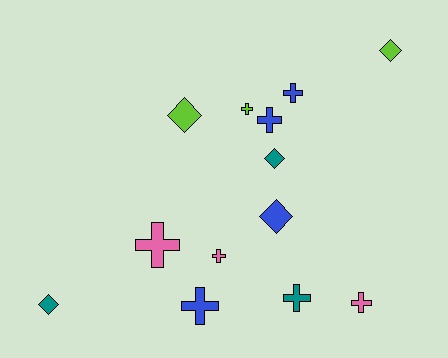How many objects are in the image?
There are 13 objects.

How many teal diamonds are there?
There are 2 teal diamonds.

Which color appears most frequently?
Blue, with 4 objects.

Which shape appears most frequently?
Cross, with 8 objects.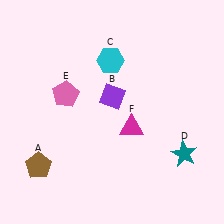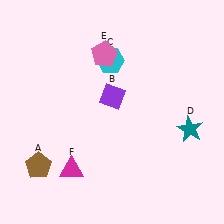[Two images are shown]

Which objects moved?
The objects that moved are: the teal star (D), the pink pentagon (E), the magenta triangle (F).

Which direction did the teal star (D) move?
The teal star (D) moved up.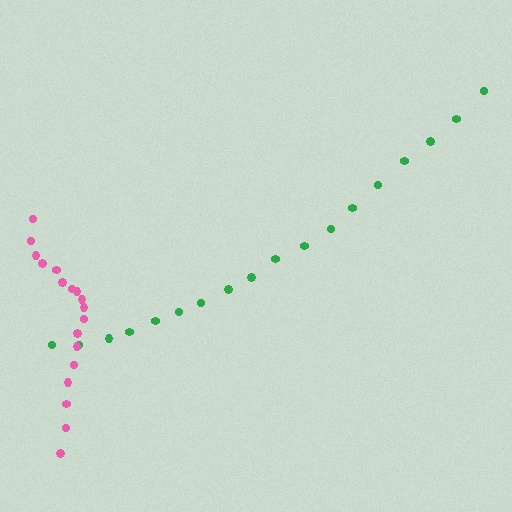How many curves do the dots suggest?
There are 2 distinct paths.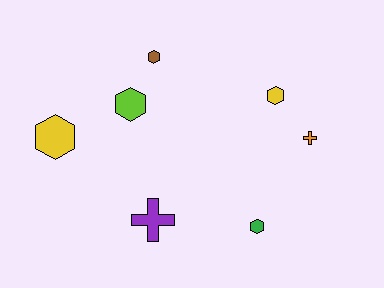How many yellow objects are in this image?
There are 2 yellow objects.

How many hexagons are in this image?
There are 5 hexagons.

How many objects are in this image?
There are 7 objects.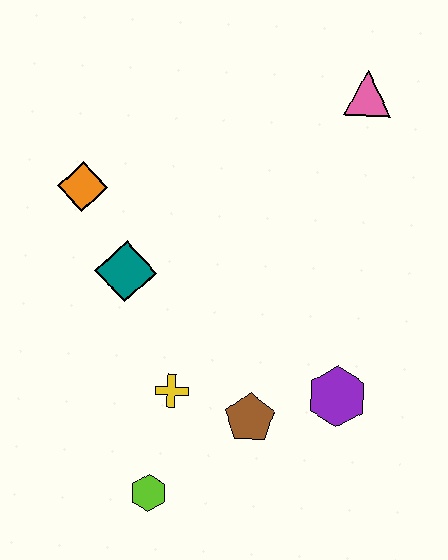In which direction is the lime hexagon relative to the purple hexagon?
The lime hexagon is to the left of the purple hexagon.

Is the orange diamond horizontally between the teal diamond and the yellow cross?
No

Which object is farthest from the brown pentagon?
The pink triangle is farthest from the brown pentagon.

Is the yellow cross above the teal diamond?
No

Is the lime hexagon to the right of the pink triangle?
No